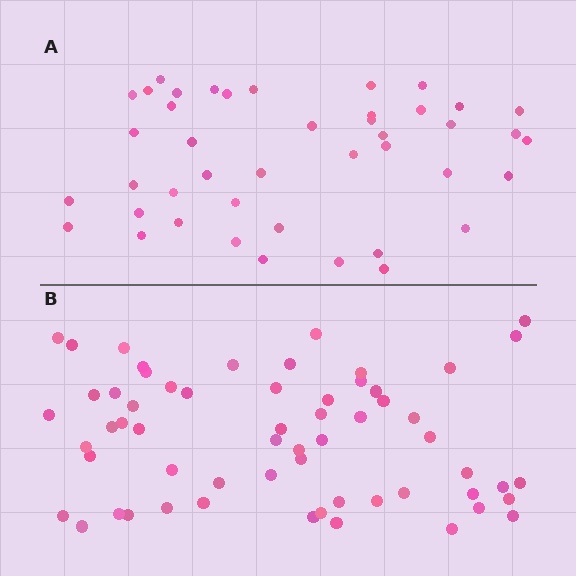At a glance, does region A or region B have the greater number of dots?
Region B (the bottom region) has more dots.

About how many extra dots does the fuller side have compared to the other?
Region B has approximately 15 more dots than region A.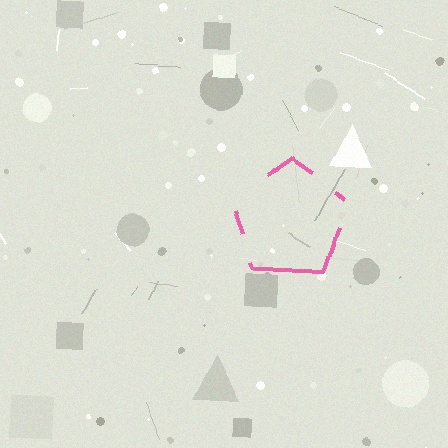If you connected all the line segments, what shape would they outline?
They would outline a pentagon.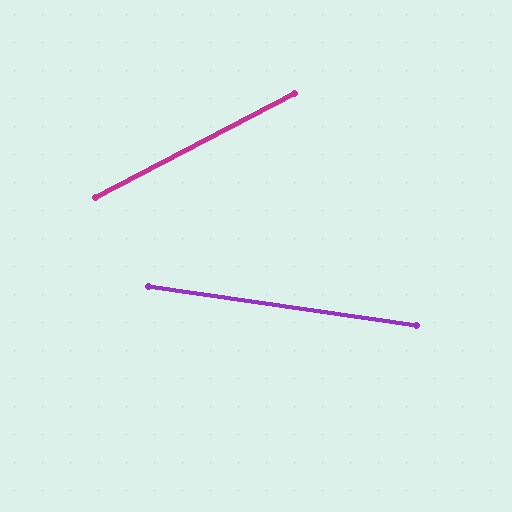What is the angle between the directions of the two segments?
Approximately 36 degrees.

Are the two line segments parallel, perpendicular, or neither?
Neither parallel nor perpendicular — they differ by about 36°.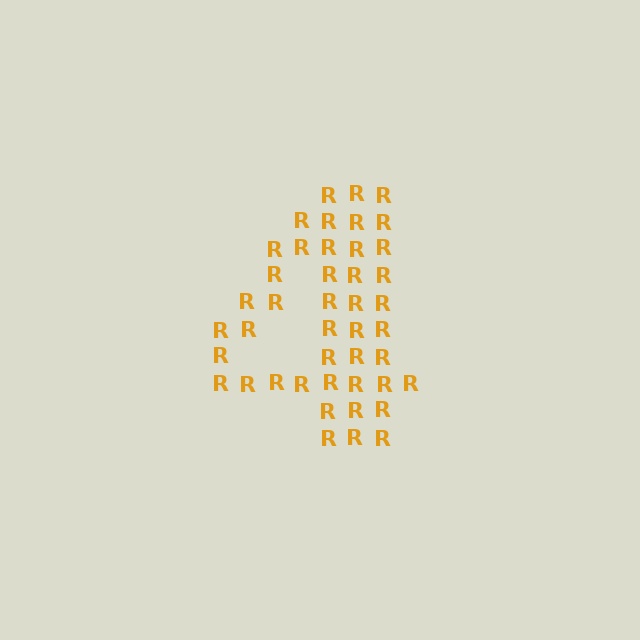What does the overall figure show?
The overall figure shows the digit 4.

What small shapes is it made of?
It is made of small letter R's.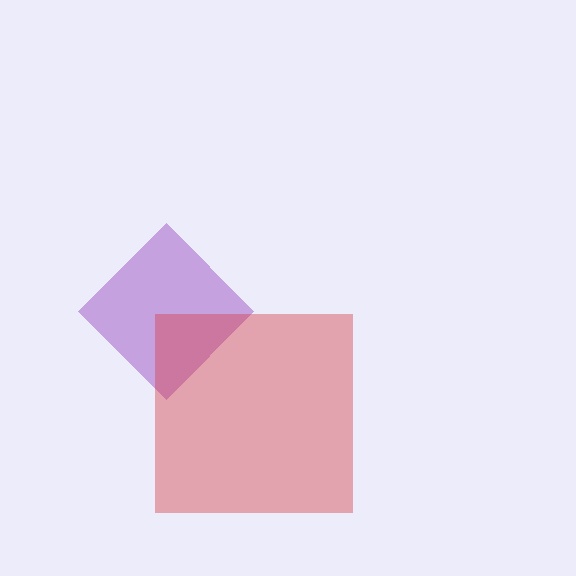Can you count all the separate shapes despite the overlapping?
Yes, there are 2 separate shapes.